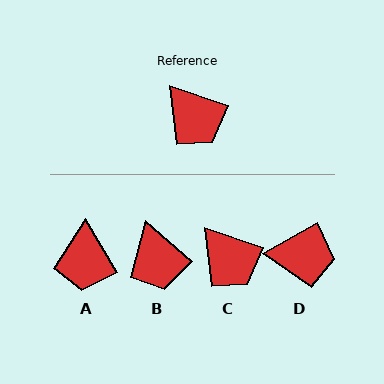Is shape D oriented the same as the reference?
No, it is off by about 49 degrees.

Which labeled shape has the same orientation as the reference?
C.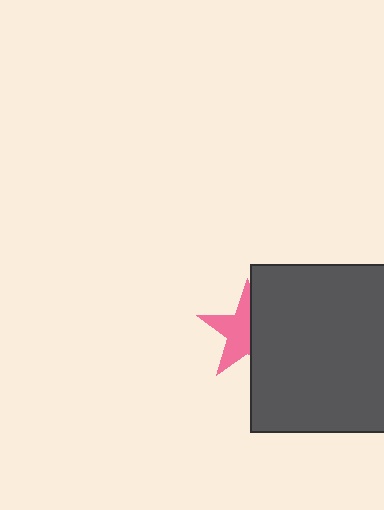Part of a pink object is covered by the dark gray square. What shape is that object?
It is a star.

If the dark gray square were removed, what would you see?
You would see the complete pink star.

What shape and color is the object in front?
The object in front is a dark gray square.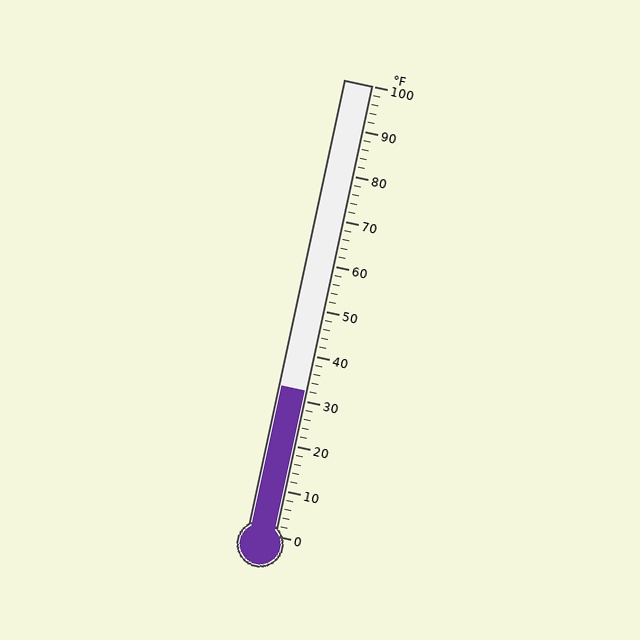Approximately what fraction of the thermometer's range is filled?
The thermometer is filled to approximately 30% of its range.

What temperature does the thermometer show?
The thermometer shows approximately 32°F.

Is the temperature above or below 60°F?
The temperature is below 60°F.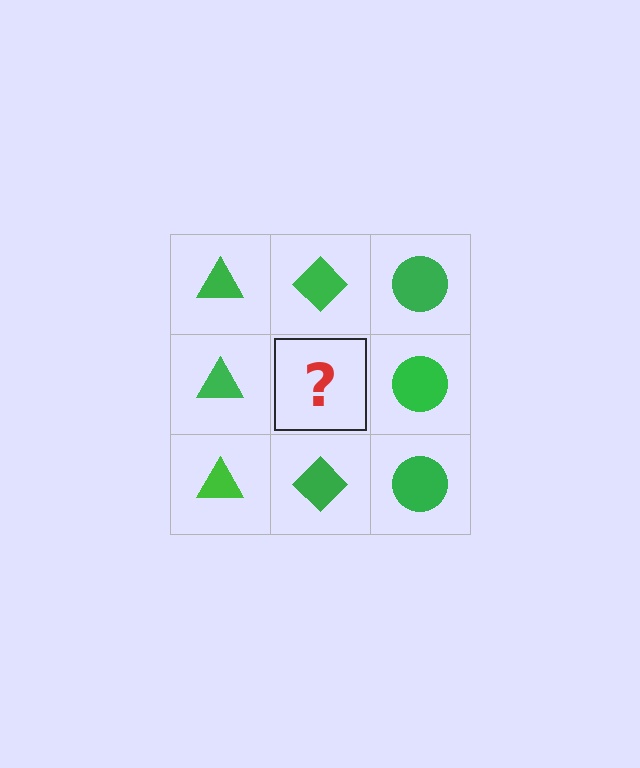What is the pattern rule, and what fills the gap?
The rule is that each column has a consistent shape. The gap should be filled with a green diamond.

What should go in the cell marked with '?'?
The missing cell should contain a green diamond.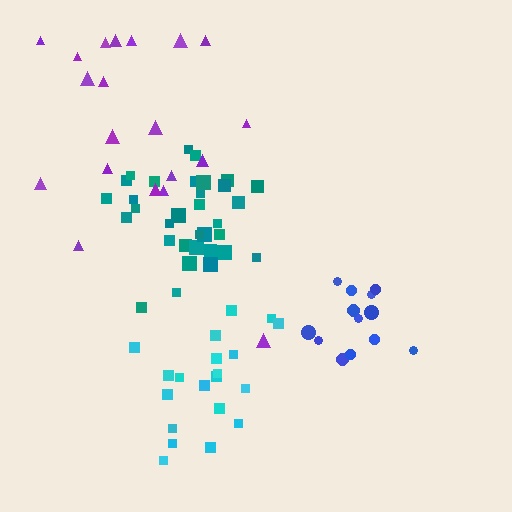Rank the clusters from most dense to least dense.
teal, cyan, blue, purple.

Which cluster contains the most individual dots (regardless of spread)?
Teal (33).